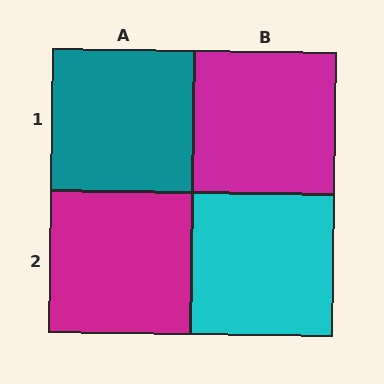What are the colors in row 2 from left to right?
Magenta, cyan.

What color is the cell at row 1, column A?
Teal.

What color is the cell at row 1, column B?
Magenta.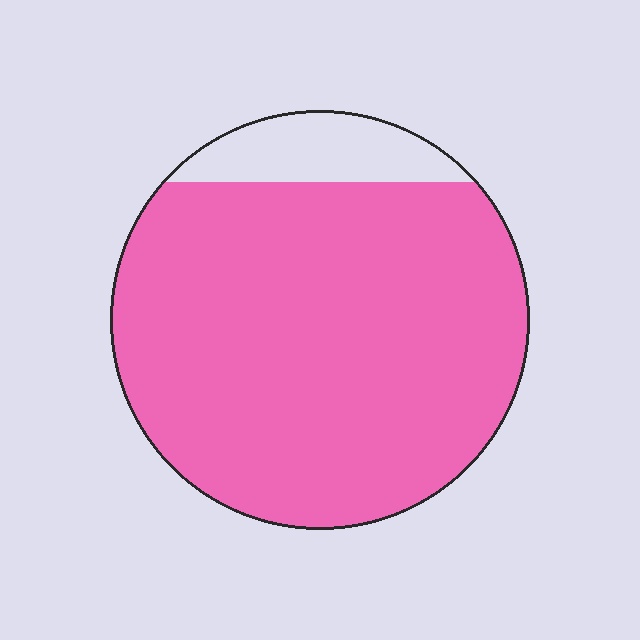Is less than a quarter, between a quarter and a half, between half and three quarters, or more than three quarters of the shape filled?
More than three quarters.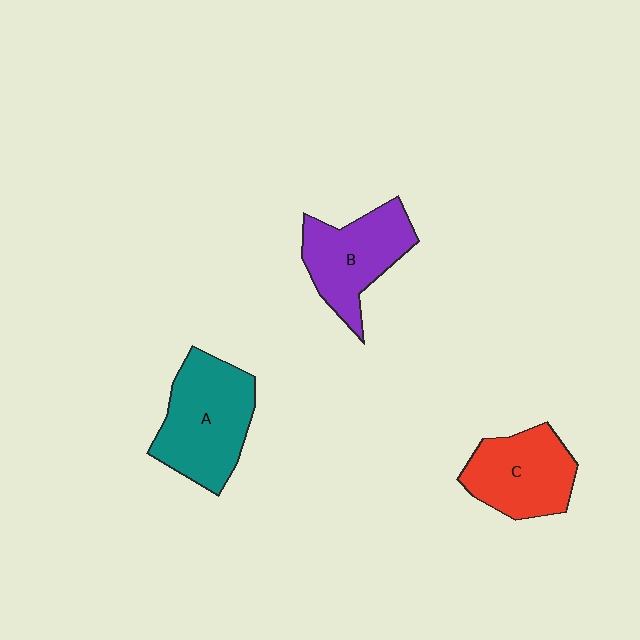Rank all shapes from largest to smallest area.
From largest to smallest: A (teal), B (purple), C (red).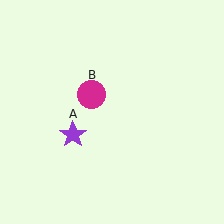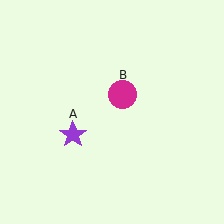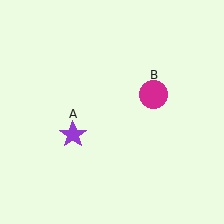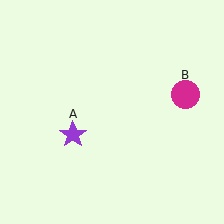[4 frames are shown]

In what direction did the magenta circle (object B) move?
The magenta circle (object B) moved right.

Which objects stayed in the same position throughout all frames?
Purple star (object A) remained stationary.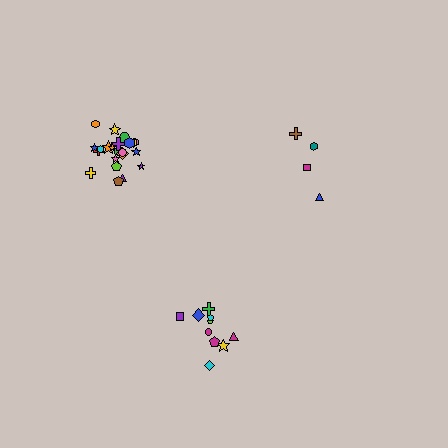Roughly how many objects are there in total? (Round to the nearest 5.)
Roughly 35 objects in total.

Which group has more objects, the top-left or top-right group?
The top-left group.